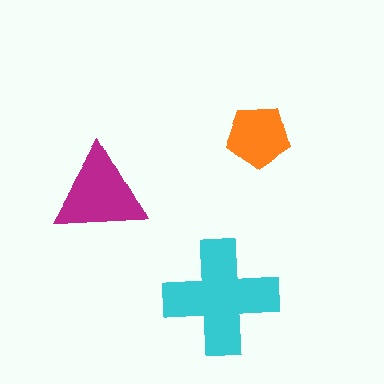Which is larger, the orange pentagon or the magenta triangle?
The magenta triangle.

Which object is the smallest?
The orange pentagon.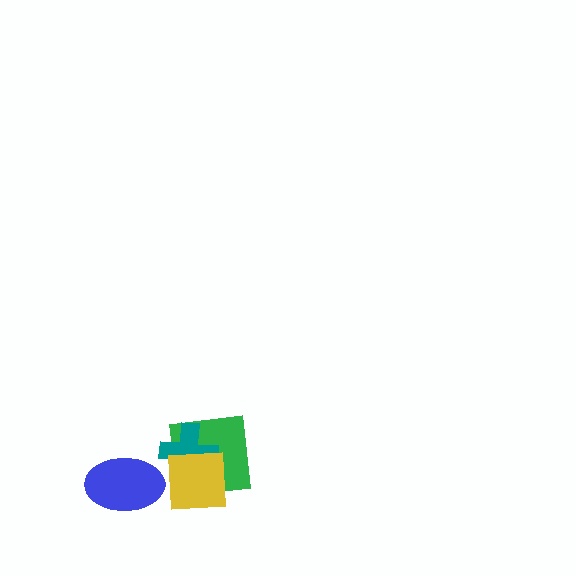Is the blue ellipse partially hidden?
No, no other shape covers it.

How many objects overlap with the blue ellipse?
0 objects overlap with the blue ellipse.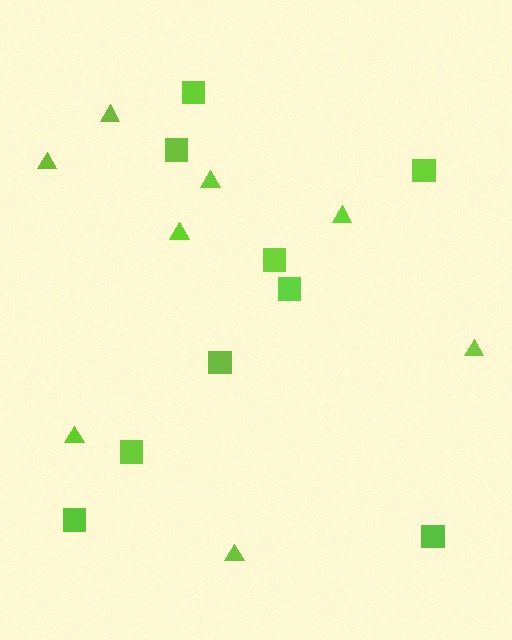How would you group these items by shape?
There are 2 groups: one group of squares (9) and one group of triangles (8).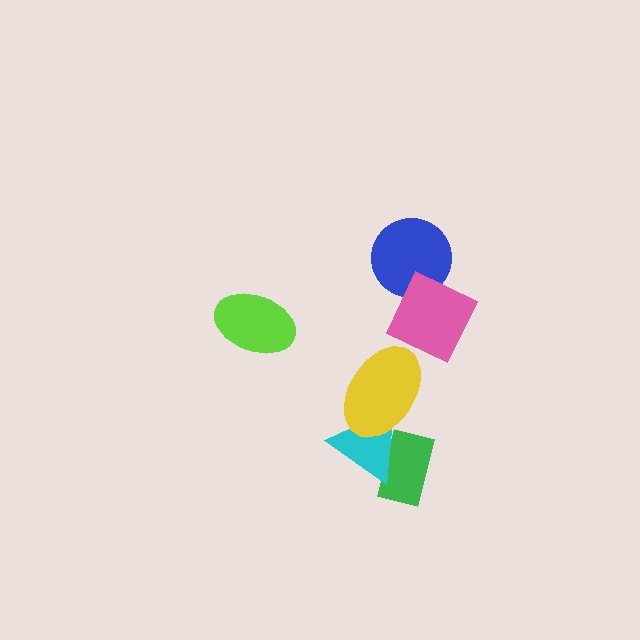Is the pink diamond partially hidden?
No, no other shape covers it.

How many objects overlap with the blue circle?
1 object overlaps with the blue circle.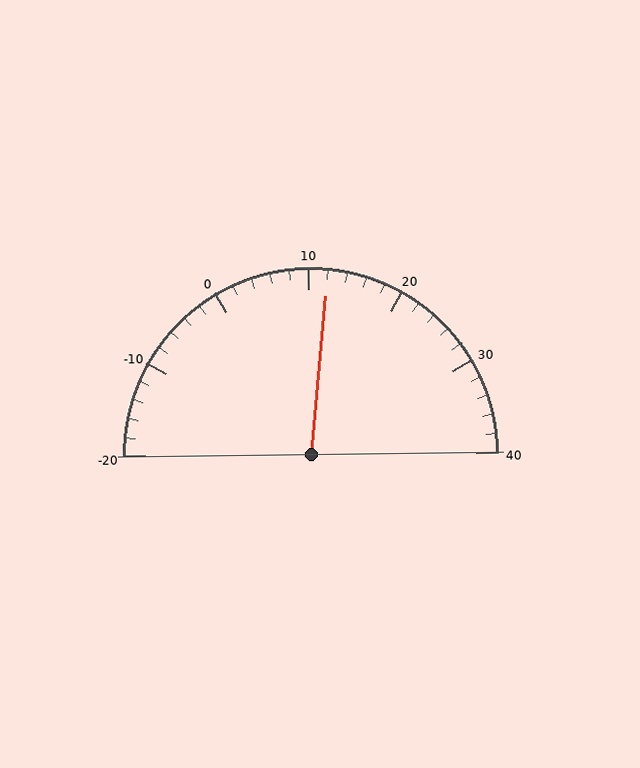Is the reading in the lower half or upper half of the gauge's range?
The reading is in the upper half of the range (-20 to 40).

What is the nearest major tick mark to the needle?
The nearest major tick mark is 10.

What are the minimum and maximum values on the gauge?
The gauge ranges from -20 to 40.